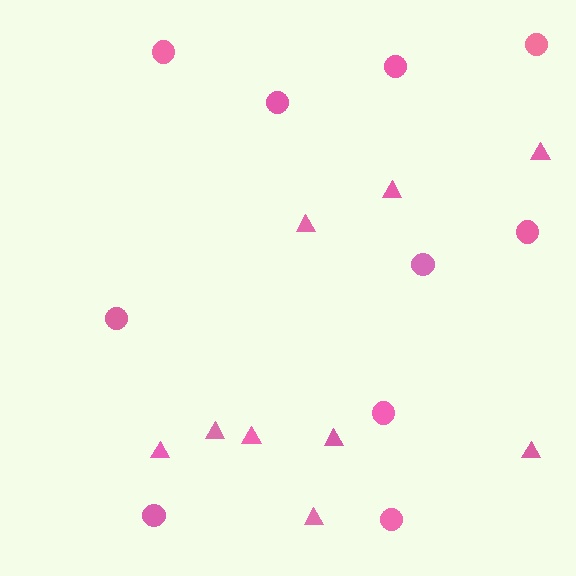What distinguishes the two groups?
There are 2 groups: one group of triangles (9) and one group of circles (10).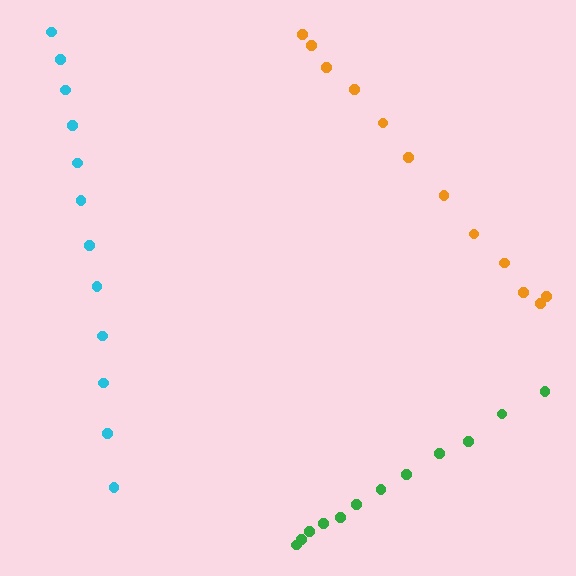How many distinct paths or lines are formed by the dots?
There are 3 distinct paths.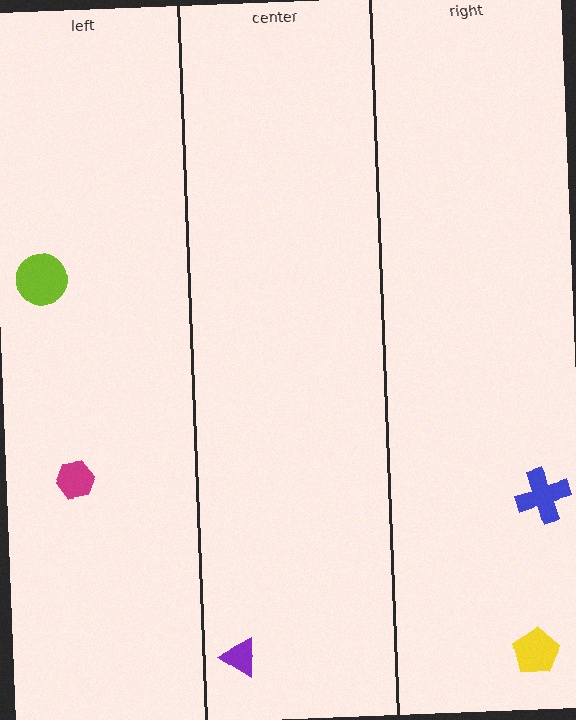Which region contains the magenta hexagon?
The left region.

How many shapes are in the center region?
1.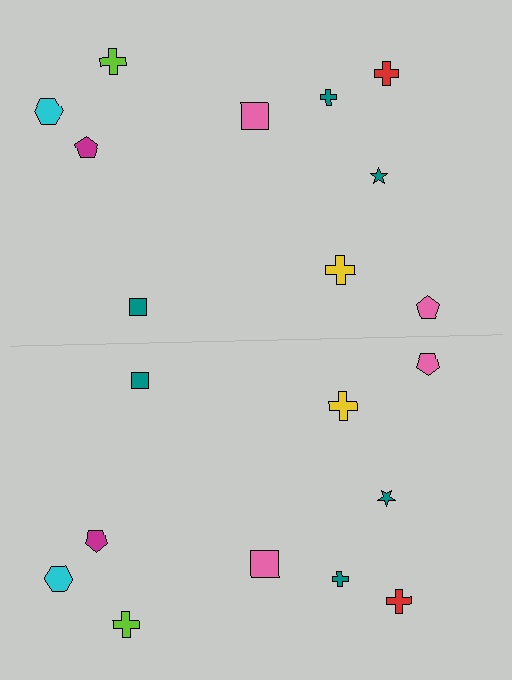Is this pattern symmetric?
Yes, this pattern has bilateral (reflection) symmetry.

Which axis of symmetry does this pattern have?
The pattern has a horizontal axis of symmetry running through the center of the image.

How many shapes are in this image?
There are 20 shapes in this image.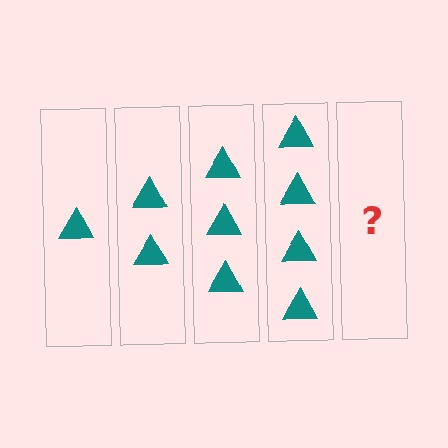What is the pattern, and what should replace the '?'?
The pattern is that each step adds one more triangle. The '?' should be 5 triangles.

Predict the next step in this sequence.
The next step is 5 triangles.